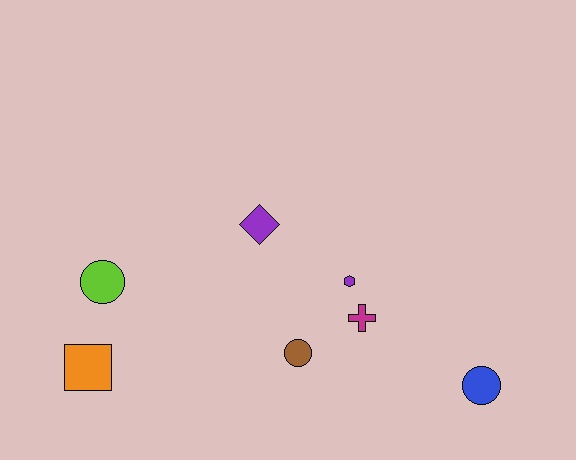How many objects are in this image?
There are 7 objects.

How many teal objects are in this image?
There are no teal objects.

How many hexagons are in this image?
There is 1 hexagon.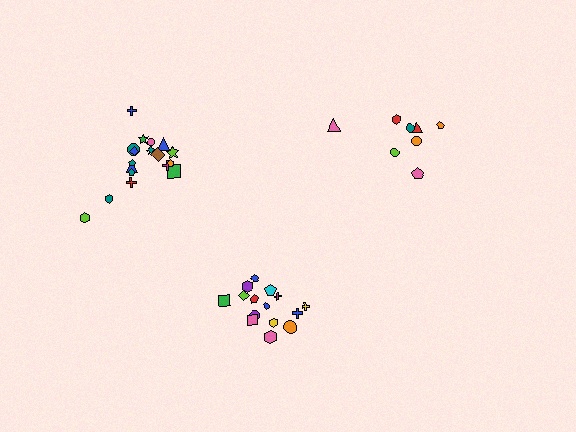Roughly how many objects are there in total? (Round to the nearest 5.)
Roughly 40 objects in total.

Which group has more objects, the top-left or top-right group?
The top-left group.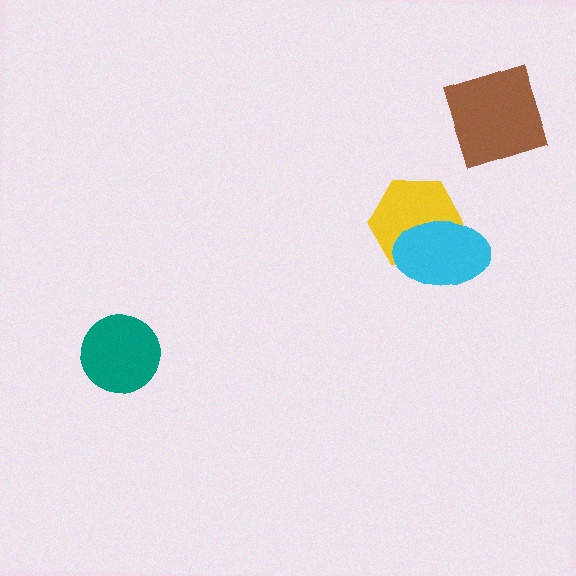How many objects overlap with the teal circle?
0 objects overlap with the teal circle.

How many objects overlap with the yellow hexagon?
1 object overlaps with the yellow hexagon.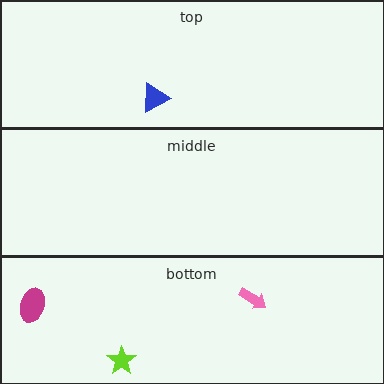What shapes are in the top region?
The blue triangle.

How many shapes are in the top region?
1.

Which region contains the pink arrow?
The bottom region.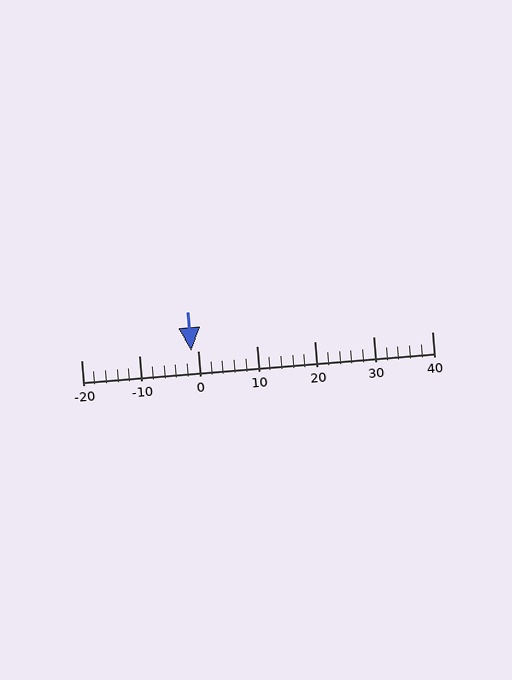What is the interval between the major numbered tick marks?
The major tick marks are spaced 10 units apart.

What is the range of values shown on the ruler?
The ruler shows values from -20 to 40.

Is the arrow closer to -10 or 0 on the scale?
The arrow is closer to 0.